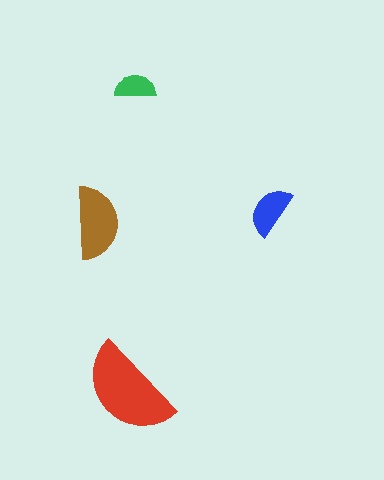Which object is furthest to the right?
The blue semicircle is rightmost.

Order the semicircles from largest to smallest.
the red one, the brown one, the blue one, the green one.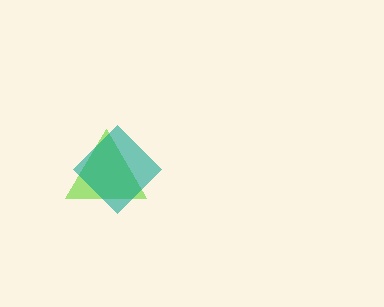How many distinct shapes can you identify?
There are 2 distinct shapes: a lime triangle, a teal diamond.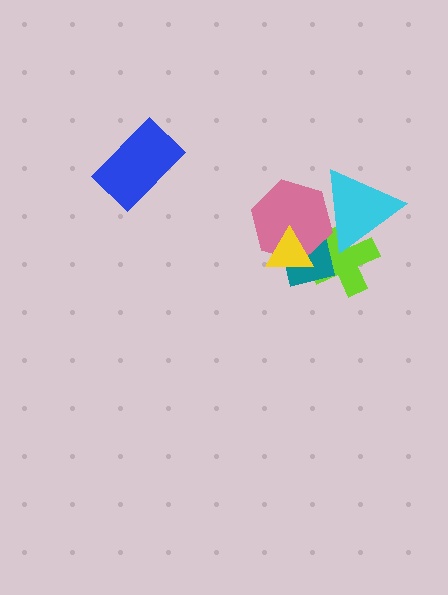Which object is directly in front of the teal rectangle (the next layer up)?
The pink hexagon is directly in front of the teal rectangle.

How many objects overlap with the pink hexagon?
4 objects overlap with the pink hexagon.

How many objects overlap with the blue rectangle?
0 objects overlap with the blue rectangle.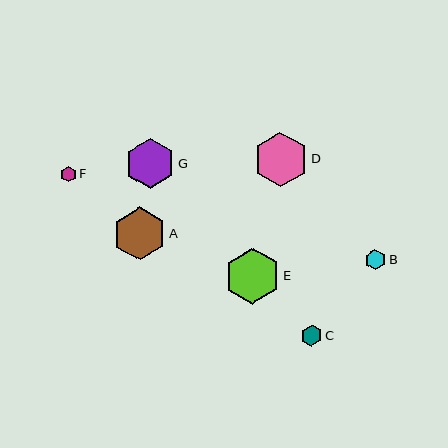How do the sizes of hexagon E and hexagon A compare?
Hexagon E and hexagon A are approximately the same size.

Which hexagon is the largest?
Hexagon E is the largest with a size of approximately 56 pixels.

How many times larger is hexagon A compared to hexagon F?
Hexagon A is approximately 3.4 times the size of hexagon F.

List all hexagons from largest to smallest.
From largest to smallest: E, D, A, G, C, B, F.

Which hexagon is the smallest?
Hexagon F is the smallest with a size of approximately 15 pixels.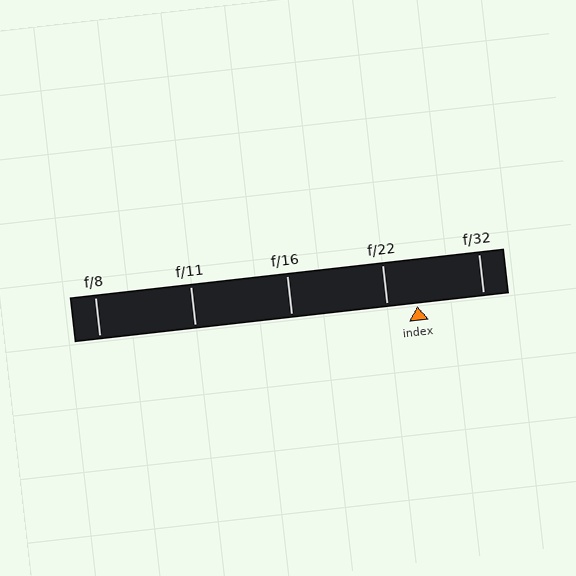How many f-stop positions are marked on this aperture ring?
There are 5 f-stop positions marked.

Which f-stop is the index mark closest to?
The index mark is closest to f/22.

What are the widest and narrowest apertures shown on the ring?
The widest aperture shown is f/8 and the narrowest is f/32.